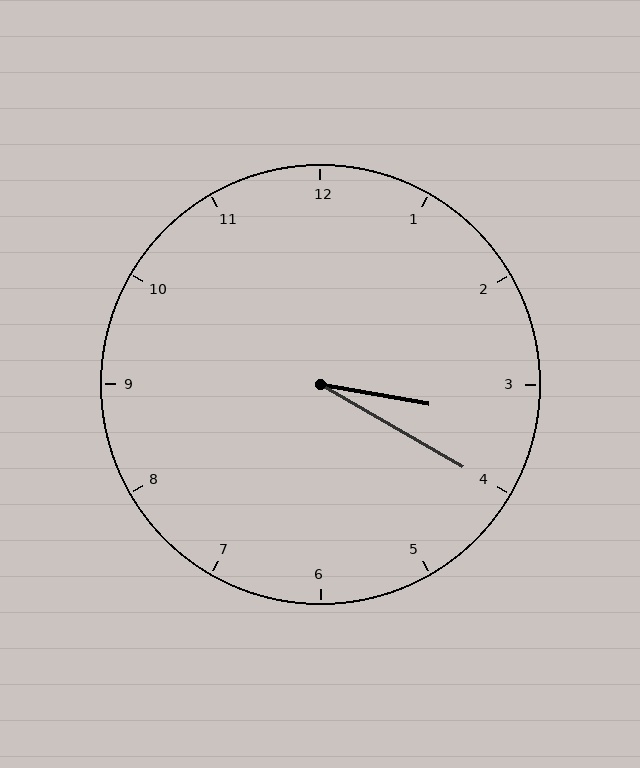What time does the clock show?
3:20.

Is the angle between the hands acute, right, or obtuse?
It is acute.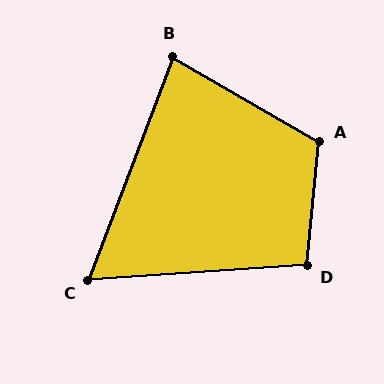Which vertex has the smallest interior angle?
C, at approximately 65 degrees.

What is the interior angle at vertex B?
Approximately 81 degrees (acute).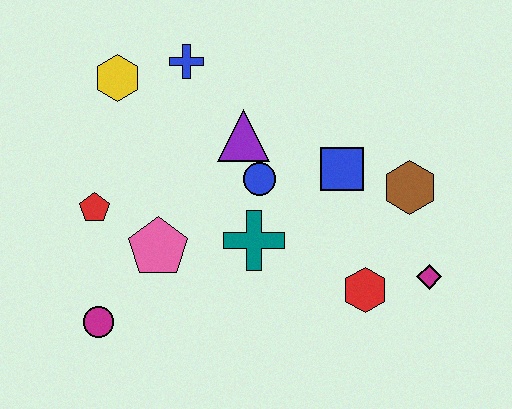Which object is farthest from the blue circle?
The magenta circle is farthest from the blue circle.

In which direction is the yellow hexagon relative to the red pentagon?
The yellow hexagon is above the red pentagon.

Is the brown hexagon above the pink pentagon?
Yes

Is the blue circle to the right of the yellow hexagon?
Yes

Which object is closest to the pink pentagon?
The red pentagon is closest to the pink pentagon.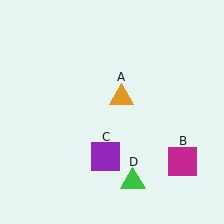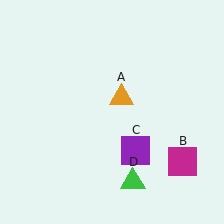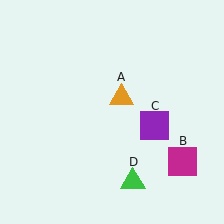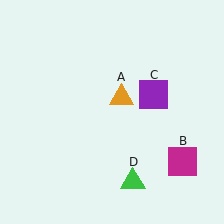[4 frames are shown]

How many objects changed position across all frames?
1 object changed position: purple square (object C).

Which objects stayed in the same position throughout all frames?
Orange triangle (object A) and magenta square (object B) and green triangle (object D) remained stationary.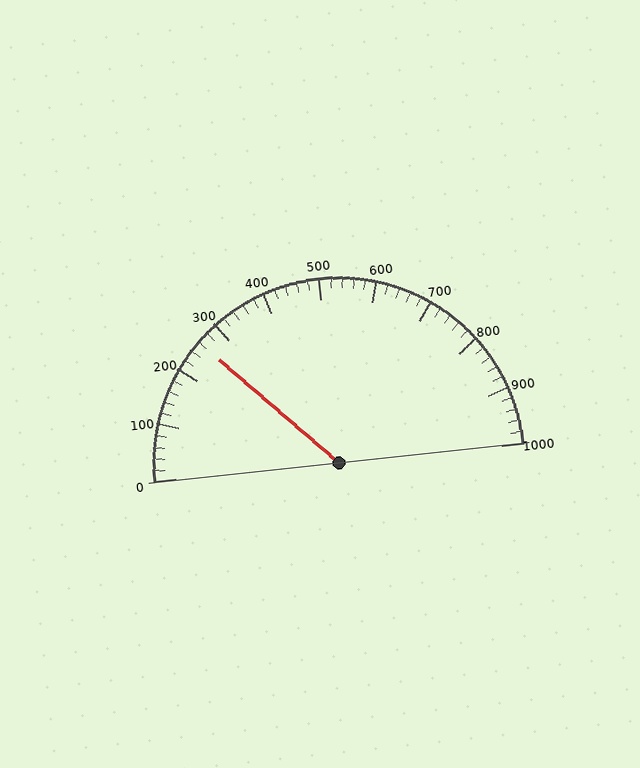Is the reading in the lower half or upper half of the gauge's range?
The reading is in the lower half of the range (0 to 1000).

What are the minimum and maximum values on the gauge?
The gauge ranges from 0 to 1000.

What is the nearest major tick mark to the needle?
The nearest major tick mark is 300.